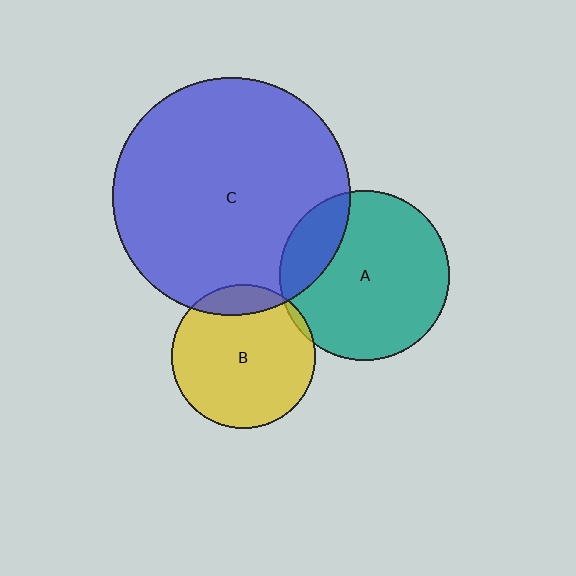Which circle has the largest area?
Circle C (blue).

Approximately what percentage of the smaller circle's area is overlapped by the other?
Approximately 20%.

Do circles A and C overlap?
Yes.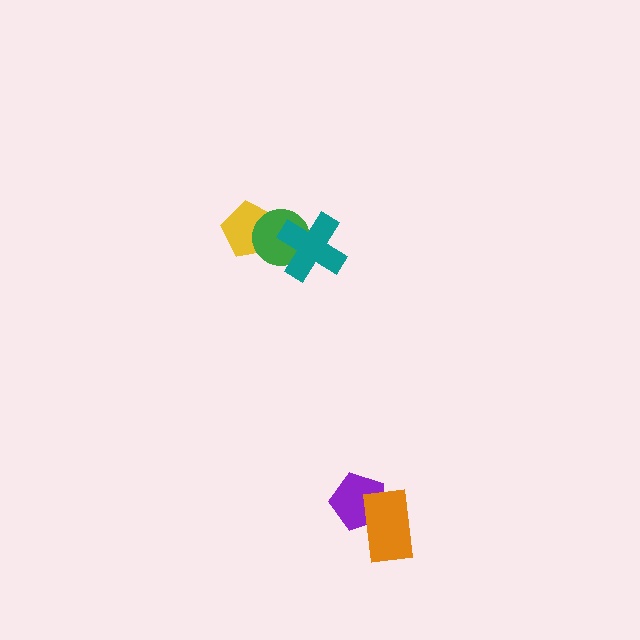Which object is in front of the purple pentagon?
The orange rectangle is in front of the purple pentagon.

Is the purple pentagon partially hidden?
Yes, it is partially covered by another shape.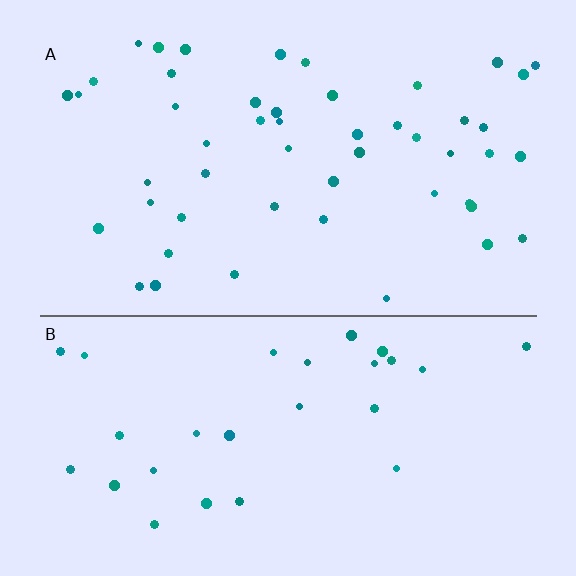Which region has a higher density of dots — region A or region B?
A (the top).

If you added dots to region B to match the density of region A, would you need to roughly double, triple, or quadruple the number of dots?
Approximately double.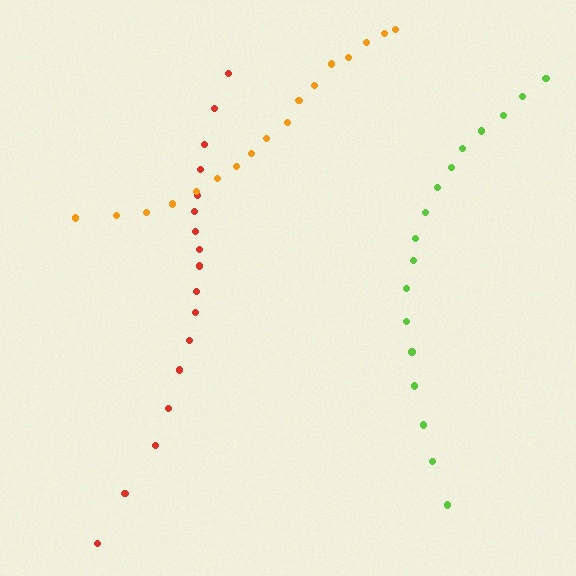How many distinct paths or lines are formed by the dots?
There are 3 distinct paths.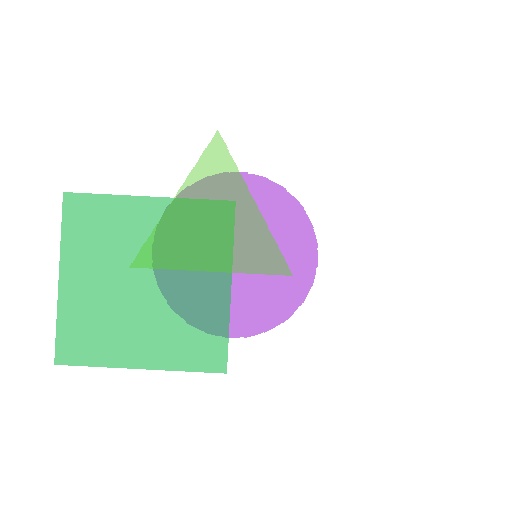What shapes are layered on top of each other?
The layered shapes are: a purple circle, a green square, a lime triangle.